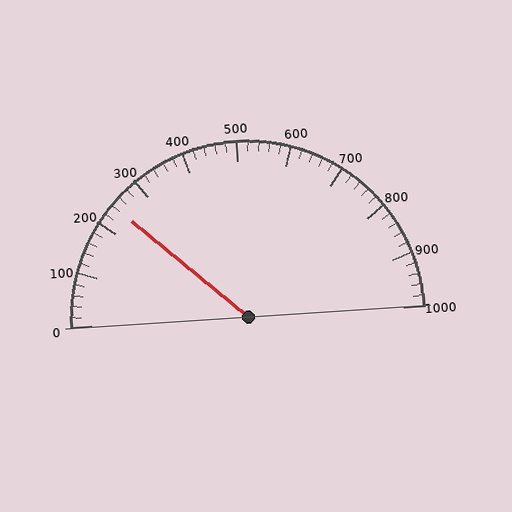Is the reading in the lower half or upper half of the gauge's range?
The reading is in the lower half of the range (0 to 1000).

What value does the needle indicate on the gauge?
The needle indicates approximately 240.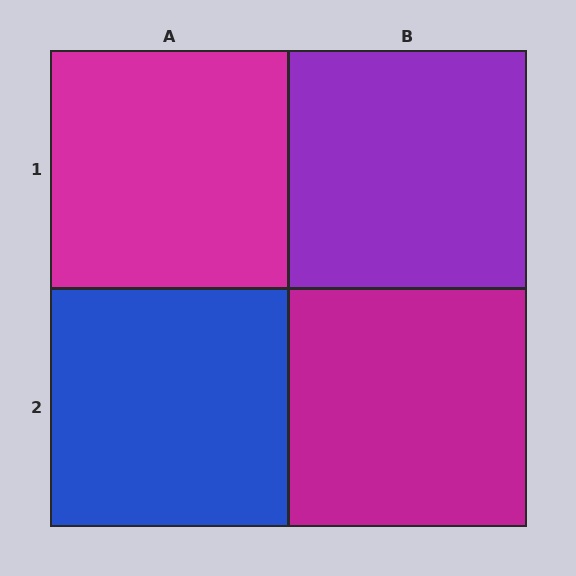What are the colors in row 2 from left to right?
Blue, magenta.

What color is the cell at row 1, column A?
Magenta.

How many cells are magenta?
2 cells are magenta.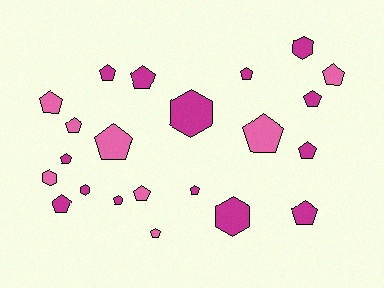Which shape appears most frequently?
Pentagon, with 17 objects.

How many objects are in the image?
There are 22 objects.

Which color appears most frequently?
Magenta, with 14 objects.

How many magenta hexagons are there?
There are 4 magenta hexagons.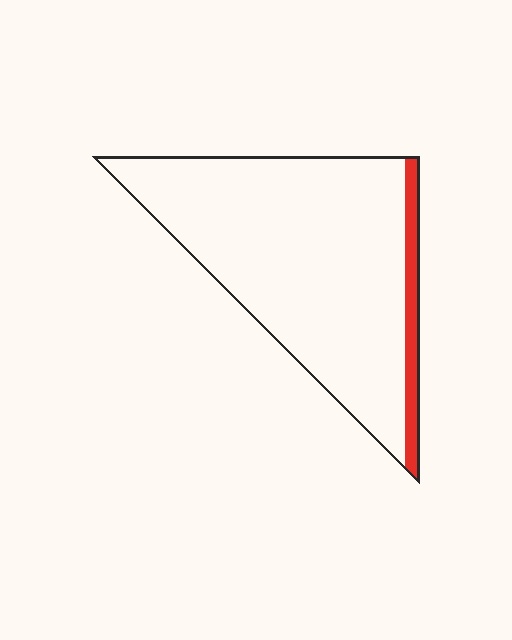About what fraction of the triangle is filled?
About one tenth (1/10).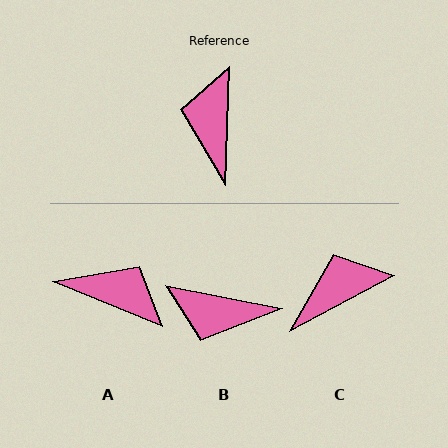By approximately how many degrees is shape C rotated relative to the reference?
Approximately 60 degrees clockwise.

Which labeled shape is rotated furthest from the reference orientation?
A, about 111 degrees away.